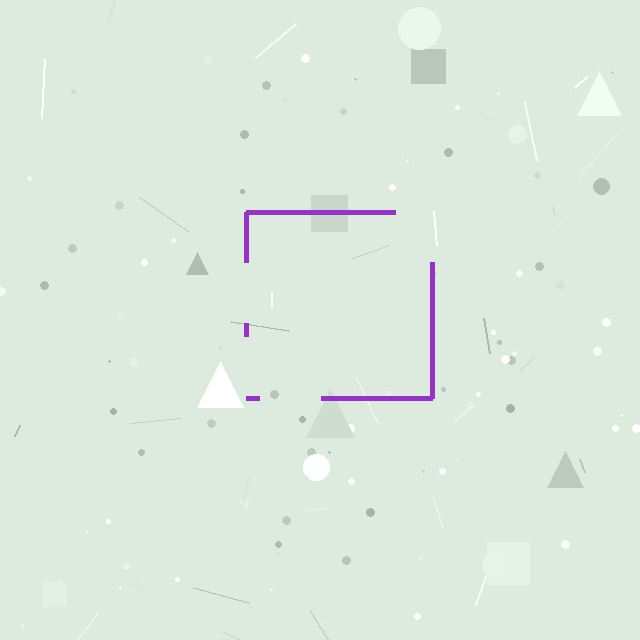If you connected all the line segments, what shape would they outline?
They would outline a square.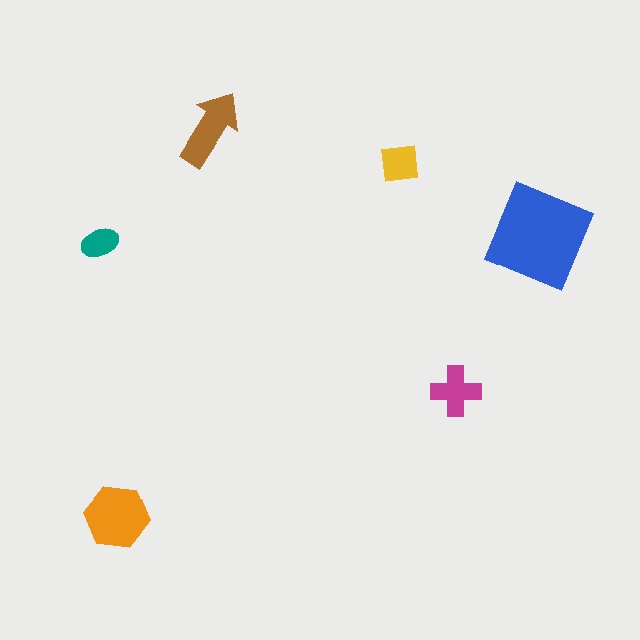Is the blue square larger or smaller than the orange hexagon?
Larger.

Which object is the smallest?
The teal ellipse.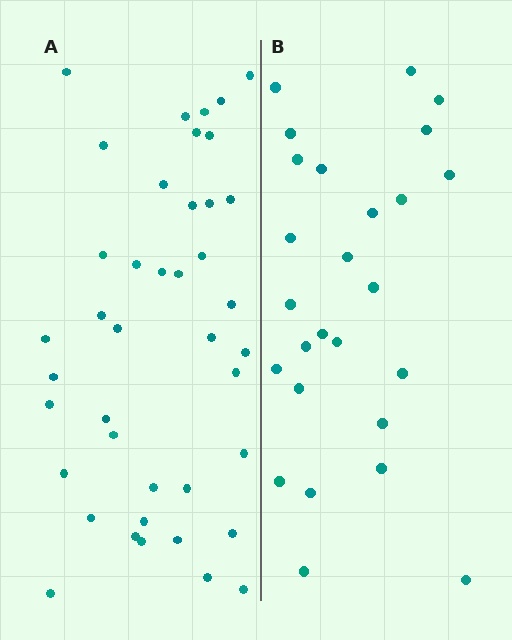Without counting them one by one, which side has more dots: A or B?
Region A (the left region) has more dots.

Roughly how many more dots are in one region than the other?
Region A has approximately 15 more dots than region B.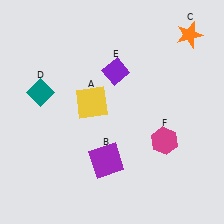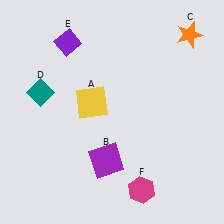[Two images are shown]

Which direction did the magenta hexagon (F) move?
The magenta hexagon (F) moved down.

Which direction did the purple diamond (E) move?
The purple diamond (E) moved left.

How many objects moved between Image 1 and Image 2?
2 objects moved between the two images.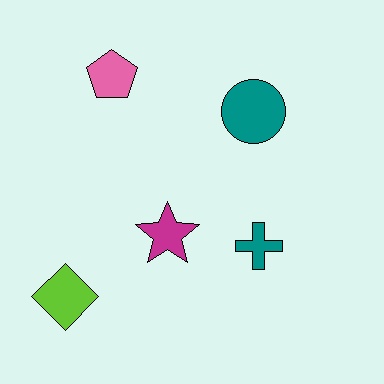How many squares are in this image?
There are no squares.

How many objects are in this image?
There are 5 objects.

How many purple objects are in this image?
There are no purple objects.